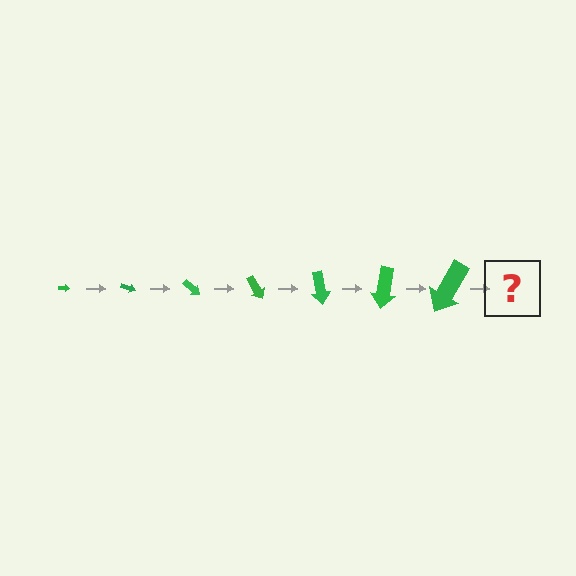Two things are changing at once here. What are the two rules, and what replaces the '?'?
The two rules are that the arrow grows larger each step and it rotates 20 degrees each step. The '?' should be an arrow, larger than the previous one and rotated 140 degrees from the start.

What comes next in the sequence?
The next element should be an arrow, larger than the previous one and rotated 140 degrees from the start.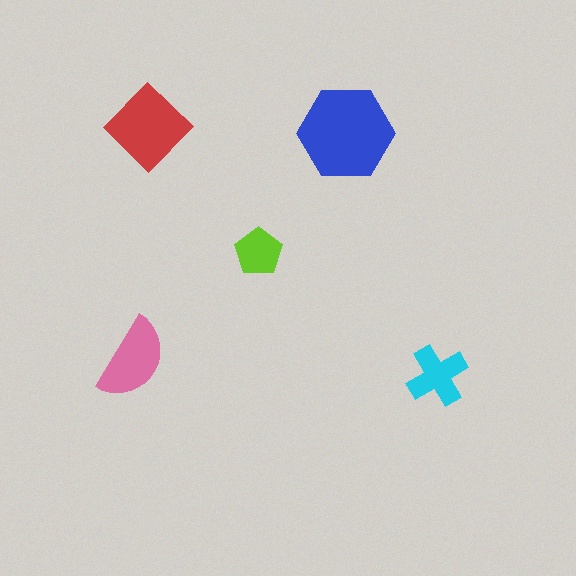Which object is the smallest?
The lime pentagon.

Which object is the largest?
The blue hexagon.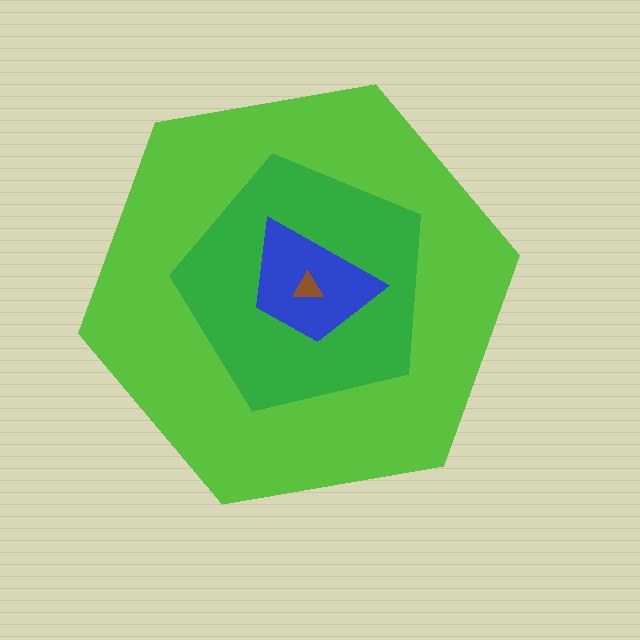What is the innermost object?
The brown triangle.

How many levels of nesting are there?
4.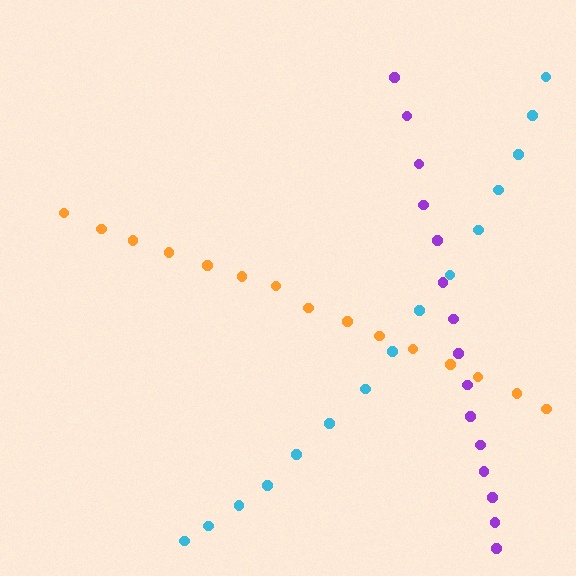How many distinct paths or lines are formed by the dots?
There are 3 distinct paths.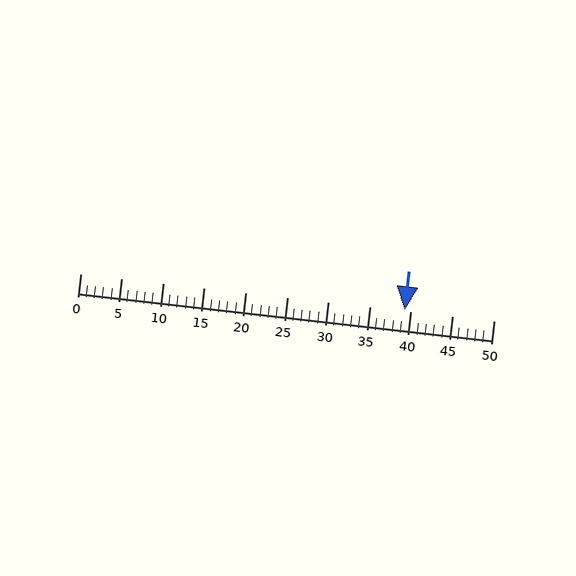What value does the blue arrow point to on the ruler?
The blue arrow points to approximately 39.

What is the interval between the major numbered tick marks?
The major tick marks are spaced 5 units apart.